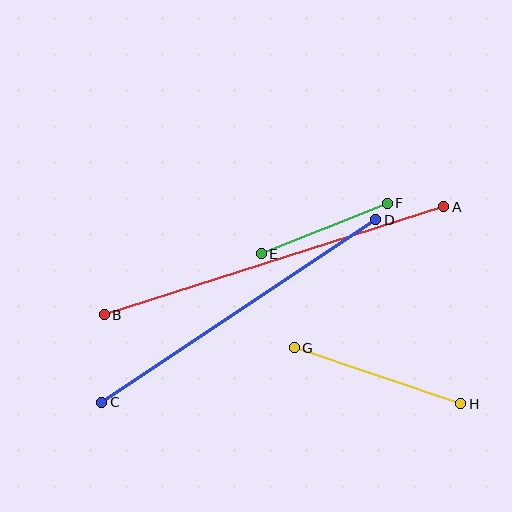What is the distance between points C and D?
The distance is approximately 329 pixels.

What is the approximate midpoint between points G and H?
The midpoint is at approximately (377, 376) pixels.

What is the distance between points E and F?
The distance is approximately 136 pixels.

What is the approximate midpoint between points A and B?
The midpoint is at approximately (274, 261) pixels.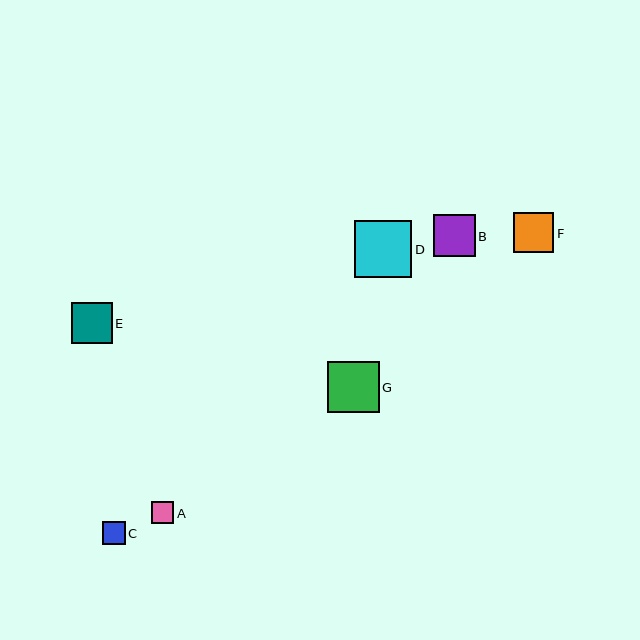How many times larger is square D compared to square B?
Square D is approximately 1.4 times the size of square B.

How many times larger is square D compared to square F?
Square D is approximately 1.4 times the size of square F.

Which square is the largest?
Square D is the largest with a size of approximately 57 pixels.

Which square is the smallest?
Square A is the smallest with a size of approximately 22 pixels.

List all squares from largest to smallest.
From largest to smallest: D, G, B, E, F, C, A.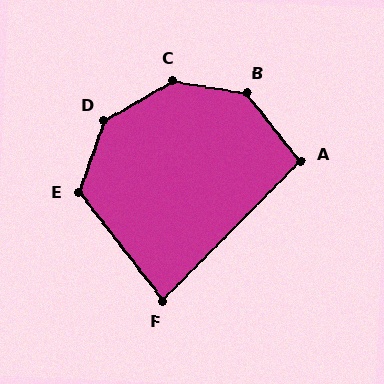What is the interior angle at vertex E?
Approximately 123 degrees (obtuse).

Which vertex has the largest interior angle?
C, at approximately 140 degrees.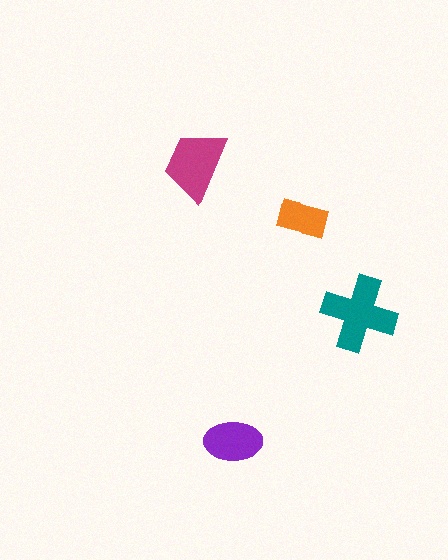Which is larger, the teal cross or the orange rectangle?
The teal cross.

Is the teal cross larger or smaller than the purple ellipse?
Larger.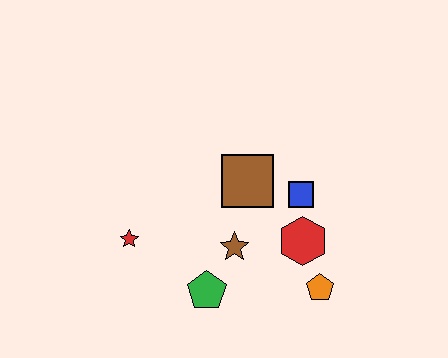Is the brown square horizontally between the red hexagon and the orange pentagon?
No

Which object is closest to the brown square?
The blue square is closest to the brown square.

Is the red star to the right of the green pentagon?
No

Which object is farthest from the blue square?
The red star is farthest from the blue square.